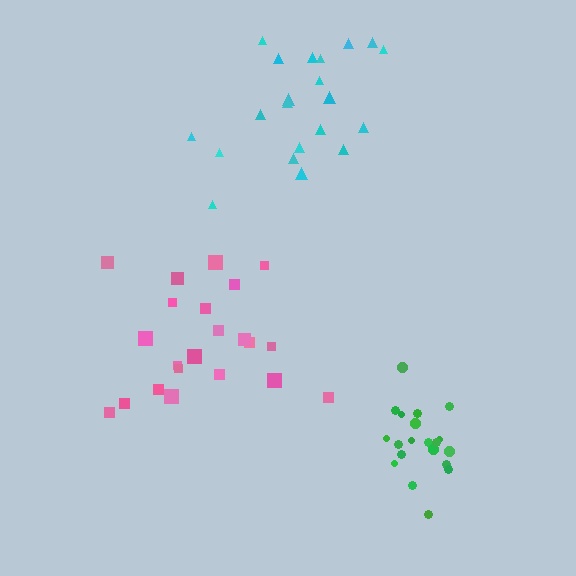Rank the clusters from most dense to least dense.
green, pink, cyan.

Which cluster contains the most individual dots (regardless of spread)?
Pink (22).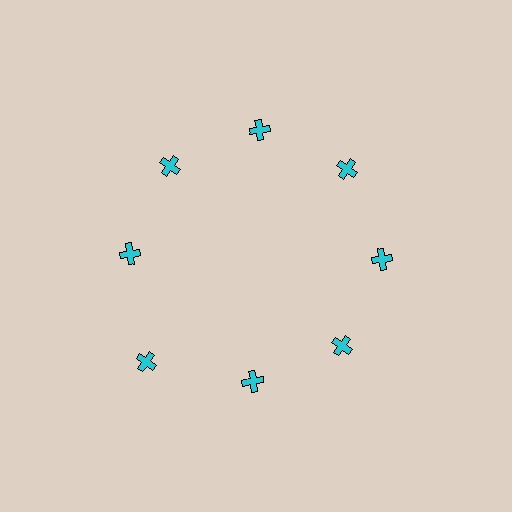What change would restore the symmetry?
The symmetry would be restored by moving it inward, back onto the ring so that all 8 crosses sit at equal angles and equal distance from the center.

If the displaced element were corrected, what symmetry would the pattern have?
It would have 8-fold rotational symmetry — the pattern would map onto itself every 45 degrees.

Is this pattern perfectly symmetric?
No. The 8 cyan crosses are arranged in a ring, but one element near the 8 o'clock position is pushed outward from the center, breaking the 8-fold rotational symmetry.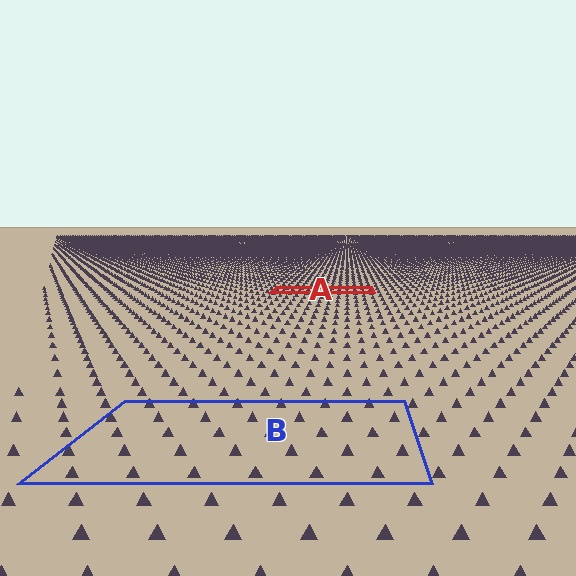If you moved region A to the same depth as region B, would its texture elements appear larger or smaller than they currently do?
They would appear larger. At a closer depth, the same texture elements are projected at a bigger on-screen size.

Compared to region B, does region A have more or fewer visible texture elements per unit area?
Region A has more texture elements per unit area — they are packed more densely because it is farther away.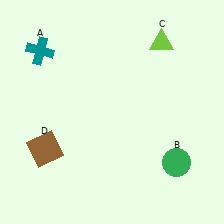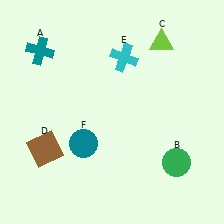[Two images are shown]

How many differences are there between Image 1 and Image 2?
There are 2 differences between the two images.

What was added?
A cyan cross (E), a teal circle (F) were added in Image 2.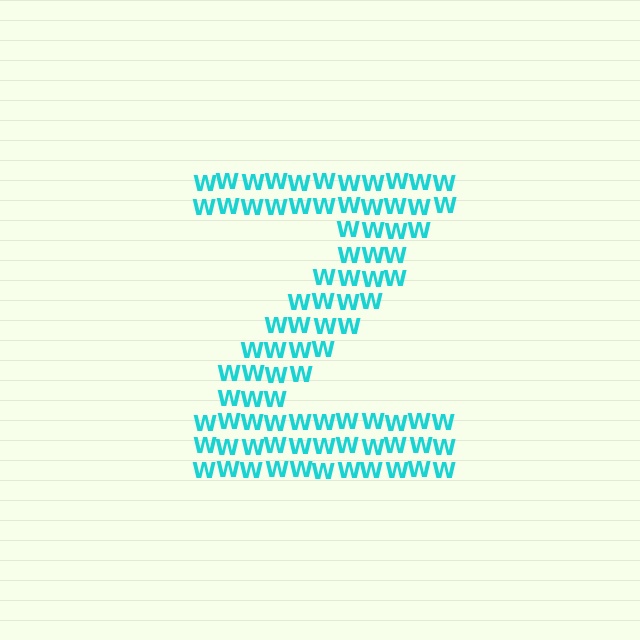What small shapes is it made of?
It is made of small letter W's.